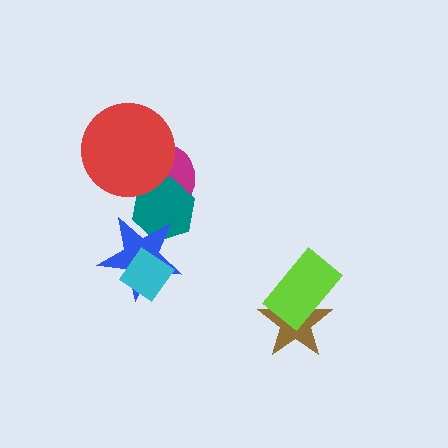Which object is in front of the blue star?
The cyan diamond is in front of the blue star.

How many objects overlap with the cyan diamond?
1 object overlaps with the cyan diamond.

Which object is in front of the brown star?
The lime rectangle is in front of the brown star.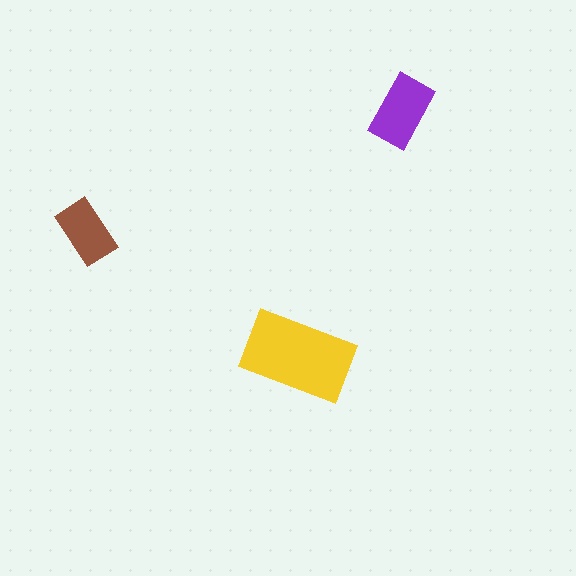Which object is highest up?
The purple rectangle is topmost.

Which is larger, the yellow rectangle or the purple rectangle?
The yellow one.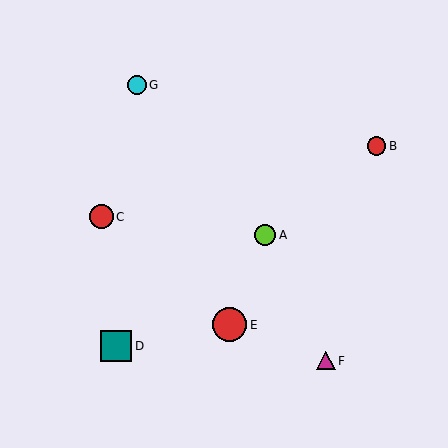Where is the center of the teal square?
The center of the teal square is at (116, 346).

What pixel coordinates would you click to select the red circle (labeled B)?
Click at (377, 146) to select the red circle B.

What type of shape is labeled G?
Shape G is a cyan circle.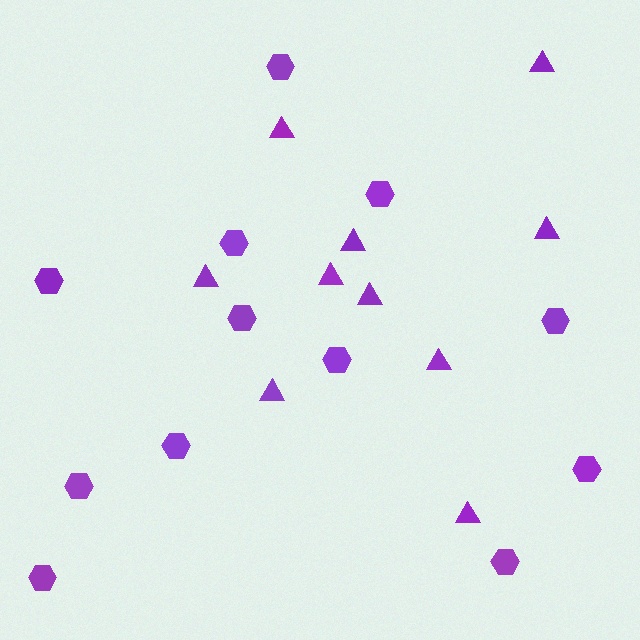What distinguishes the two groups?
There are 2 groups: one group of hexagons (12) and one group of triangles (10).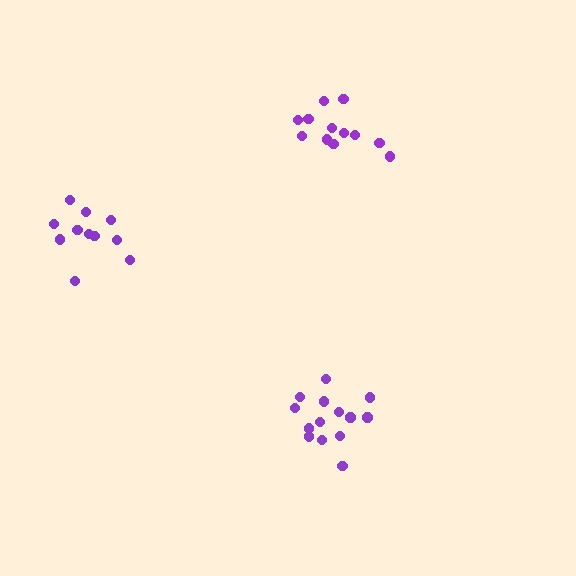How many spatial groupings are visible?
There are 3 spatial groupings.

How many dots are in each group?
Group 1: 14 dots, Group 2: 12 dots, Group 3: 11 dots (37 total).